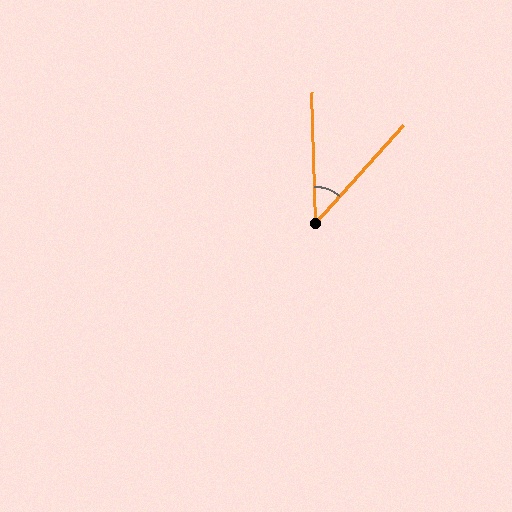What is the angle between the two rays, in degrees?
Approximately 44 degrees.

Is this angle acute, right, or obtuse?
It is acute.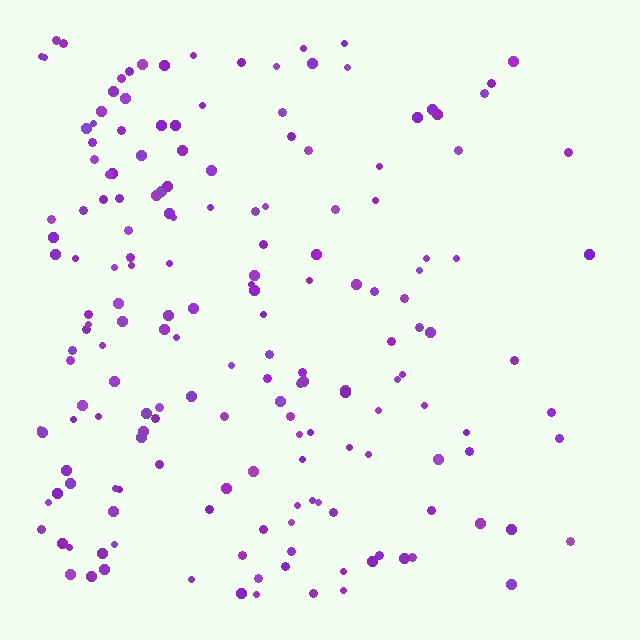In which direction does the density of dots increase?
From right to left, with the left side densest.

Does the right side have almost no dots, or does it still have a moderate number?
Still a moderate number, just noticeably fewer than the left.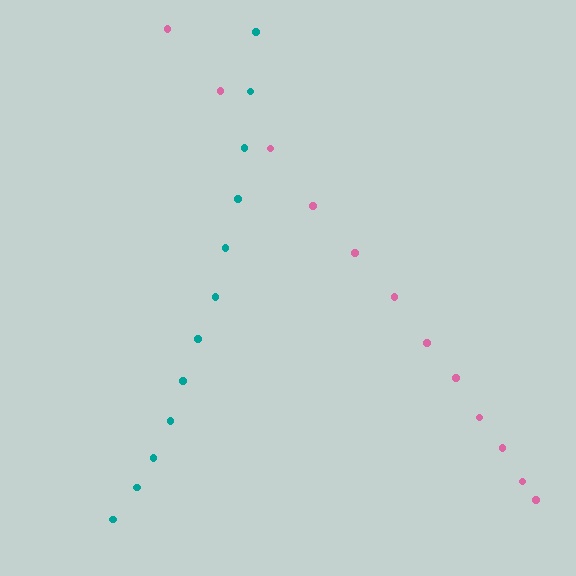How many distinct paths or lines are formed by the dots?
There are 2 distinct paths.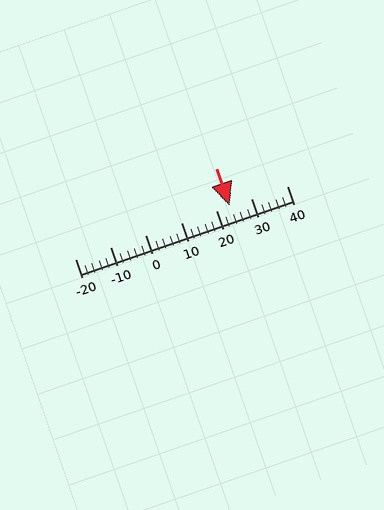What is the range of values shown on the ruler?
The ruler shows values from -20 to 40.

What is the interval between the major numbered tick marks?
The major tick marks are spaced 10 units apart.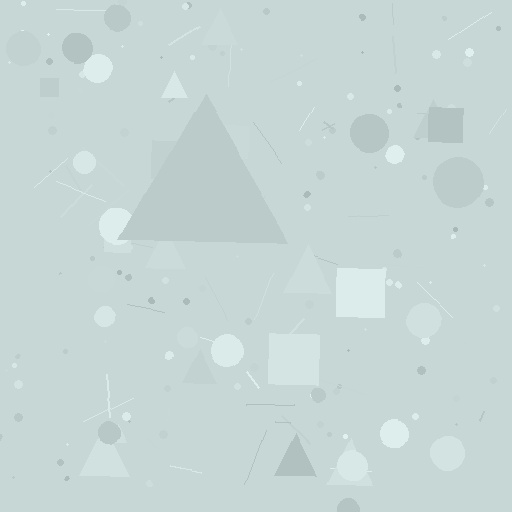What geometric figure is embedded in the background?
A triangle is embedded in the background.